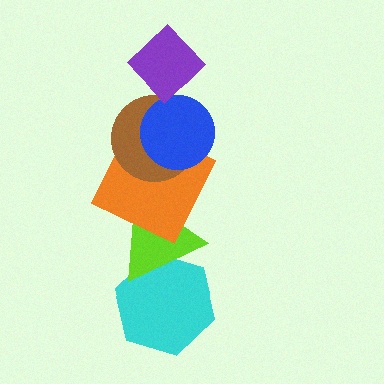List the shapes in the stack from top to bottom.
From top to bottom: the purple diamond, the blue circle, the brown circle, the orange square, the lime triangle, the cyan hexagon.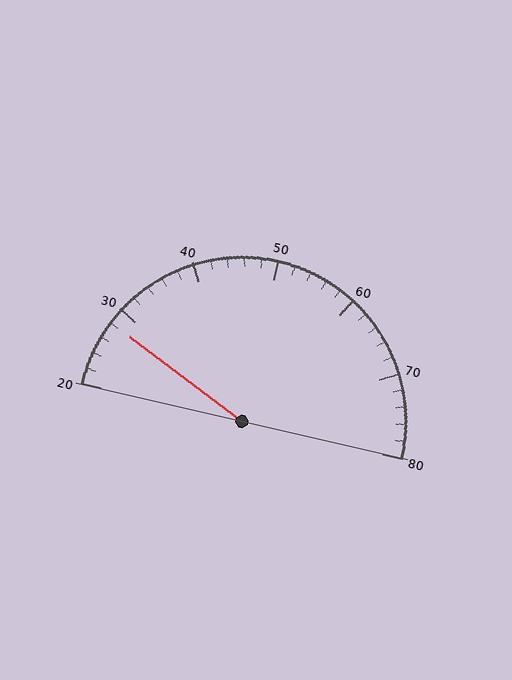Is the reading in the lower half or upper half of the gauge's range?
The reading is in the lower half of the range (20 to 80).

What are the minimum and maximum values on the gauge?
The gauge ranges from 20 to 80.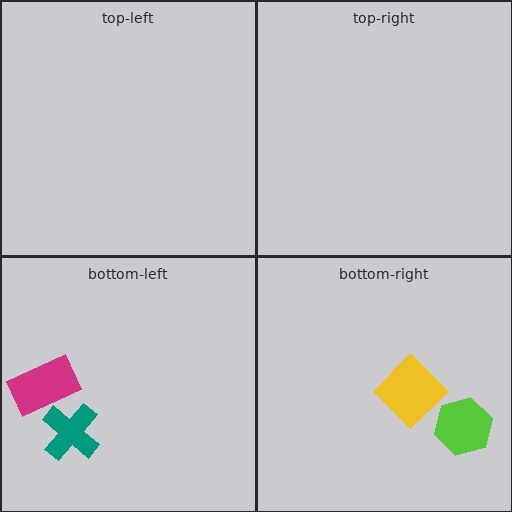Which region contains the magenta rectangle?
The bottom-left region.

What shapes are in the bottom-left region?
The magenta rectangle, the teal cross.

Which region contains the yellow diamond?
The bottom-right region.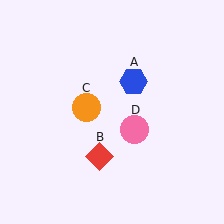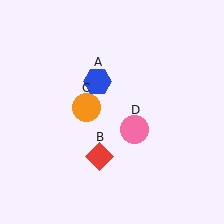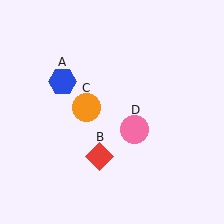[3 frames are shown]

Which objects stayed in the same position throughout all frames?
Red diamond (object B) and orange circle (object C) and pink circle (object D) remained stationary.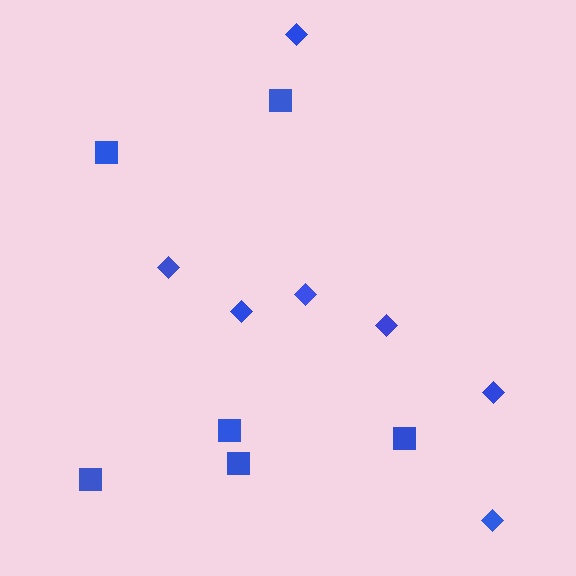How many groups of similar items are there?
There are 2 groups: one group of squares (6) and one group of diamonds (7).